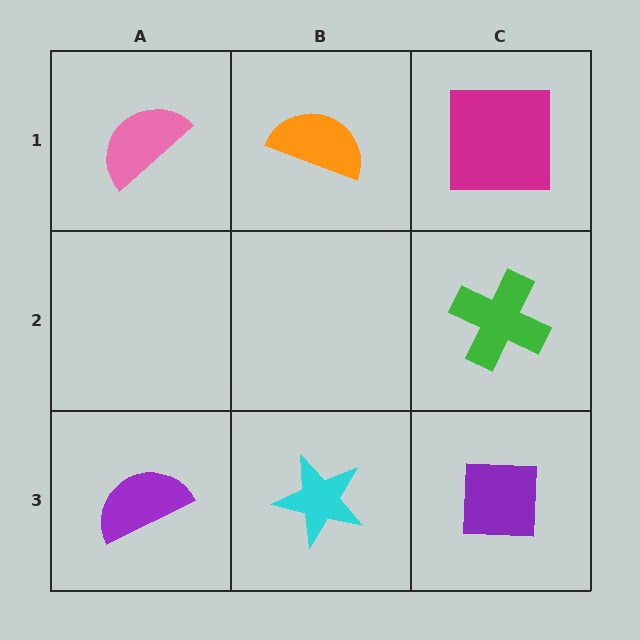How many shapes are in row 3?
3 shapes.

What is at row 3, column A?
A purple semicircle.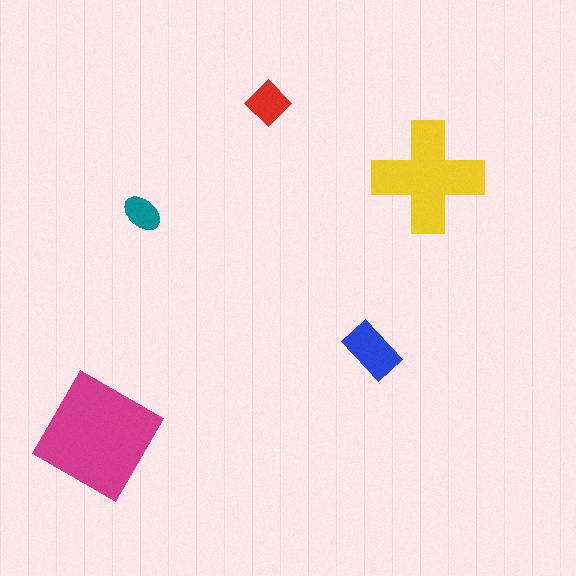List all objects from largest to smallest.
The magenta diamond, the yellow cross, the blue rectangle, the red diamond, the teal ellipse.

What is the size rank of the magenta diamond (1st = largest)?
1st.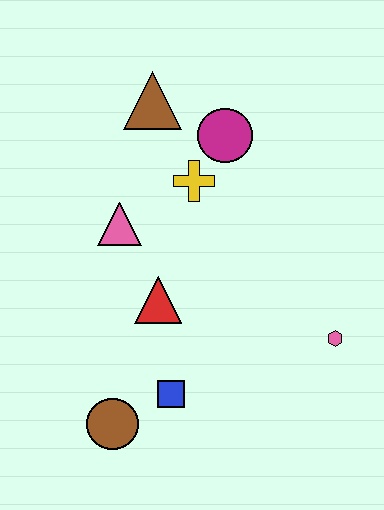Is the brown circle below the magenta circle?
Yes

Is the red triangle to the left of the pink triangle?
No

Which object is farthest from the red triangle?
The brown triangle is farthest from the red triangle.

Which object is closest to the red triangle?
The pink triangle is closest to the red triangle.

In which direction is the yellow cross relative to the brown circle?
The yellow cross is above the brown circle.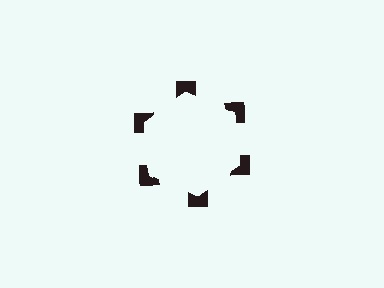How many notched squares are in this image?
There are 6 — one at each vertex of the illusory hexagon.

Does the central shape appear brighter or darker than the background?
It typically appears slightly brighter than the background, even though no actual brightness change is drawn.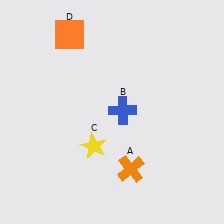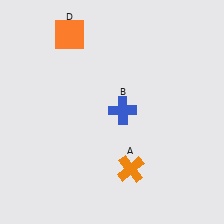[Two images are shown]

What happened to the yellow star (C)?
The yellow star (C) was removed in Image 2. It was in the bottom-left area of Image 1.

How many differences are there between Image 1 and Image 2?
There is 1 difference between the two images.